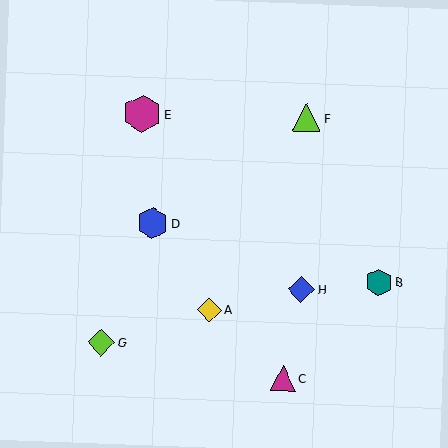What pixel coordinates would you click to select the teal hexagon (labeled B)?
Click at (379, 282) to select the teal hexagon B.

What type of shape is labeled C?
Shape C is a magenta triangle.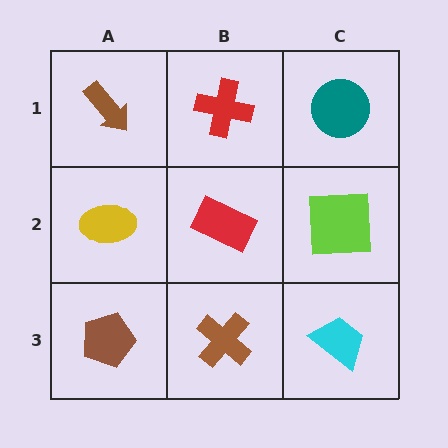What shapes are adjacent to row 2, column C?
A teal circle (row 1, column C), a cyan trapezoid (row 3, column C), a red rectangle (row 2, column B).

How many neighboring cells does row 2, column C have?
3.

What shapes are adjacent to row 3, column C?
A lime square (row 2, column C), a brown cross (row 3, column B).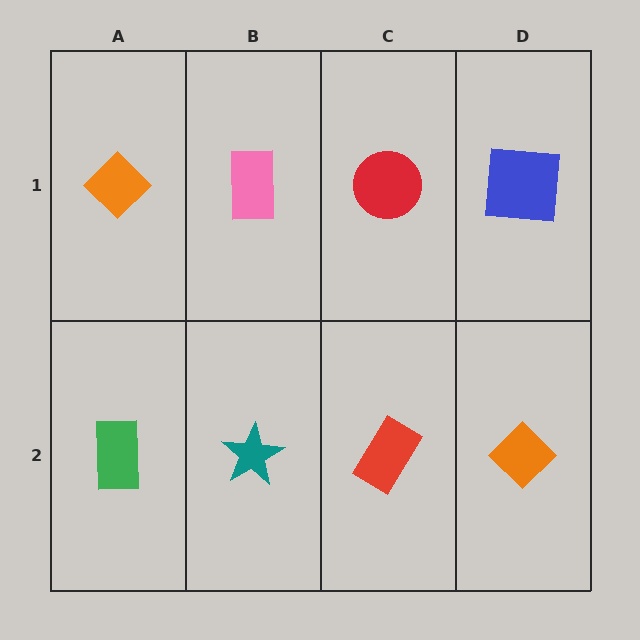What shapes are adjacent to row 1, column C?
A red rectangle (row 2, column C), a pink rectangle (row 1, column B), a blue square (row 1, column D).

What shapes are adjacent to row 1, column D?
An orange diamond (row 2, column D), a red circle (row 1, column C).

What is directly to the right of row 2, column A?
A teal star.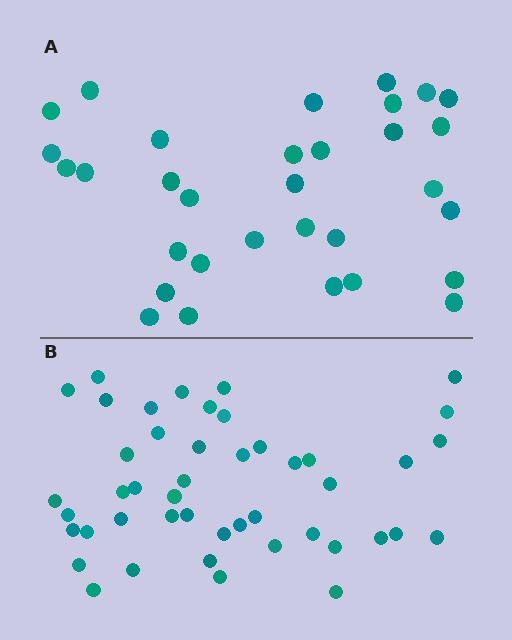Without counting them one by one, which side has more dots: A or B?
Region B (the bottom region) has more dots.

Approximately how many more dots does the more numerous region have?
Region B has approximately 15 more dots than region A.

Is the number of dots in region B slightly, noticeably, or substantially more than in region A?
Region B has noticeably more, but not dramatically so. The ratio is roughly 1.4 to 1.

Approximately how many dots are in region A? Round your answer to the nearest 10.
About 30 dots. (The exact count is 32, which rounds to 30.)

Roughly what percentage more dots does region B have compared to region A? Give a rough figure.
About 45% more.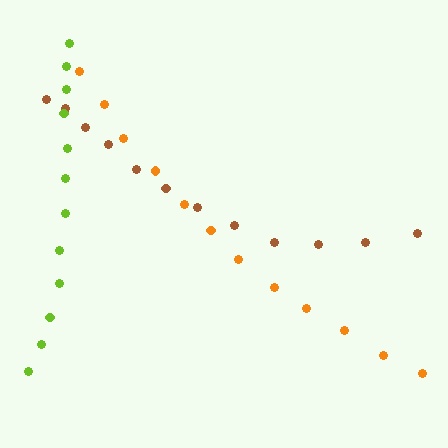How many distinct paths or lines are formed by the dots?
There are 3 distinct paths.